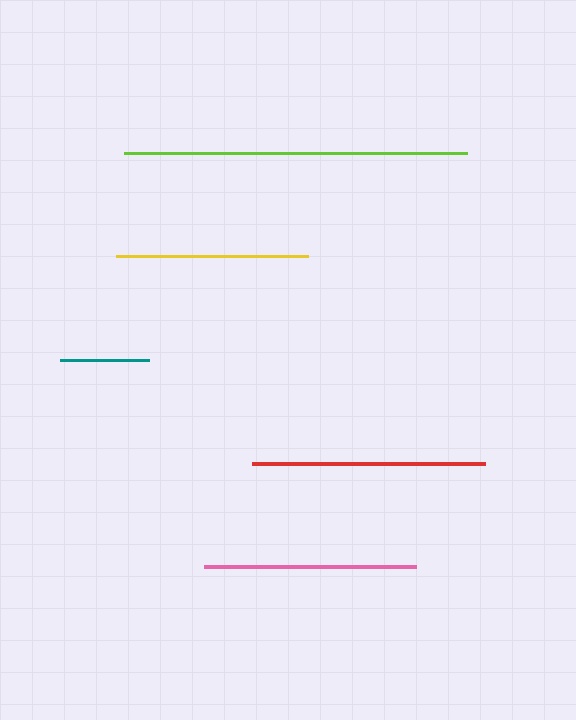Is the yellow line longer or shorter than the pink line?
The pink line is longer than the yellow line.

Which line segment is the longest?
The lime line is the longest at approximately 343 pixels.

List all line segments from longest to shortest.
From longest to shortest: lime, red, pink, yellow, teal.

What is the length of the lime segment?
The lime segment is approximately 343 pixels long.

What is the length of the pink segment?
The pink segment is approximately 212 pixels long.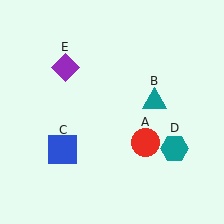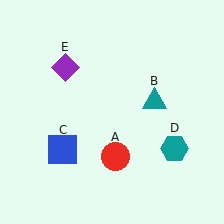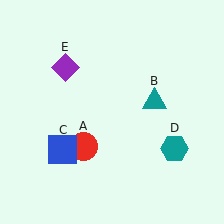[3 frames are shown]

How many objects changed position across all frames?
1 object changed position: red circle (object A).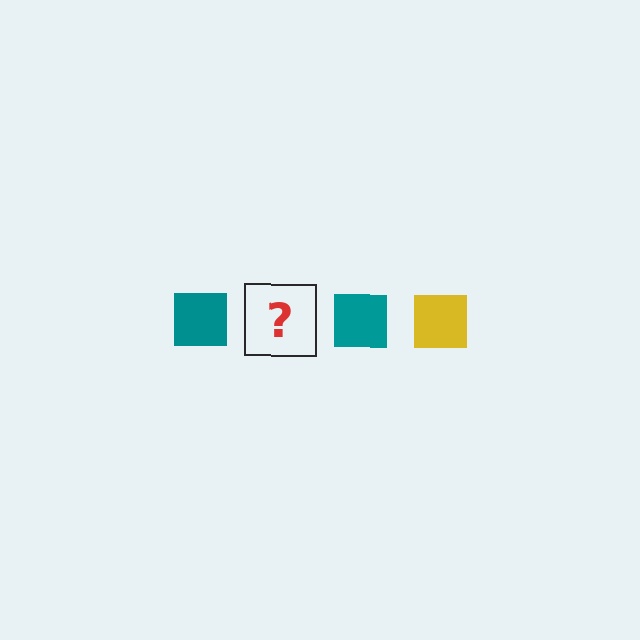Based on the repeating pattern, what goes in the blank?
The blank should be a yellow square.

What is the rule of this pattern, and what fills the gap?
The rule is that the pattern cycles through teal, yellow squares. The gap should be filled with a yellow square.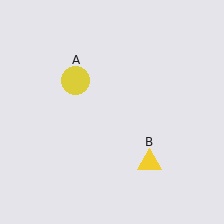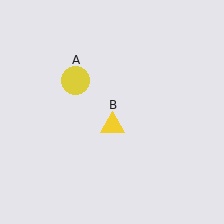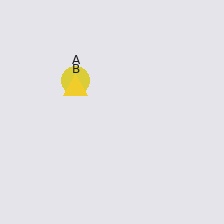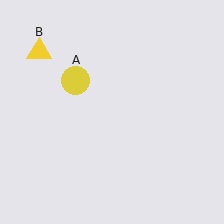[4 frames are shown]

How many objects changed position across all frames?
1 object changed position: yellow triangle (object B).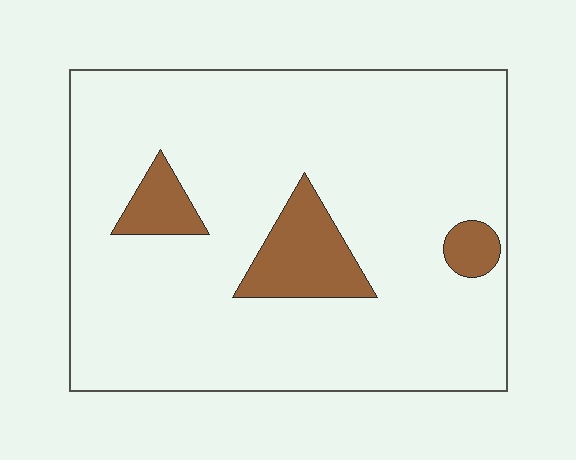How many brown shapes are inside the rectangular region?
3.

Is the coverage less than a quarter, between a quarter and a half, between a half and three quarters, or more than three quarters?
Less than a quarter.